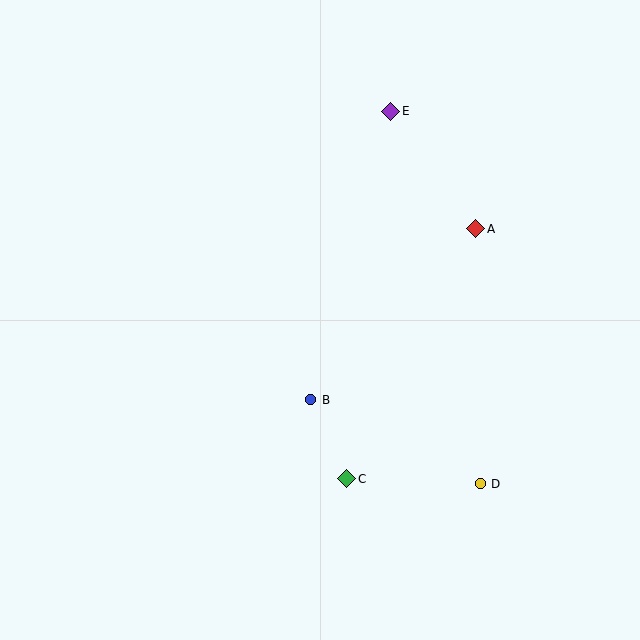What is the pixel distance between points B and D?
The distance between B and D is 190 pixels.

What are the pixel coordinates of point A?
Point A is at (476, 229).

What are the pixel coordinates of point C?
Point C is at (347, 479).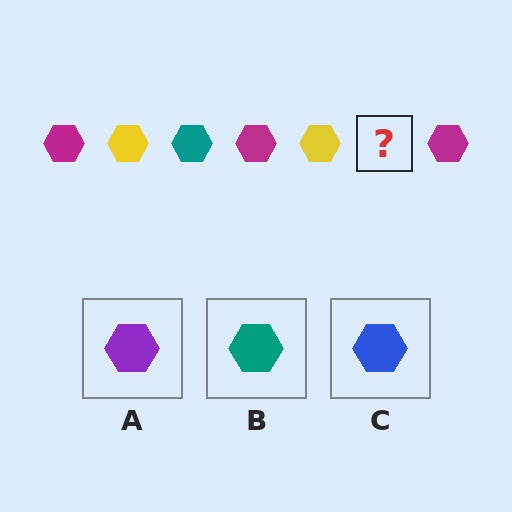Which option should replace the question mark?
Option B.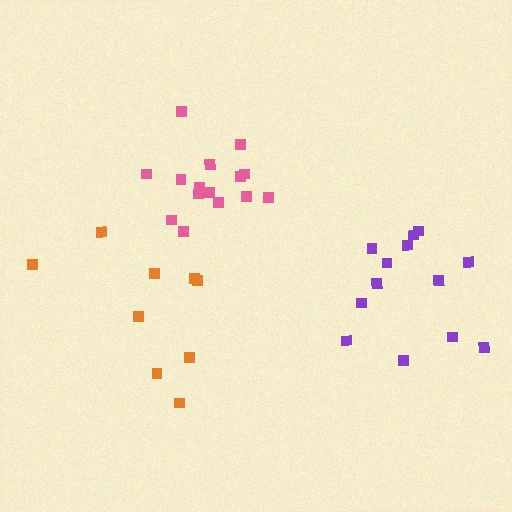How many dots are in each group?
Group 1: 9 dots, Group 2: 13 dots, Group 3: 15 dots (37 total).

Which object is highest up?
The pink cluster is topmost.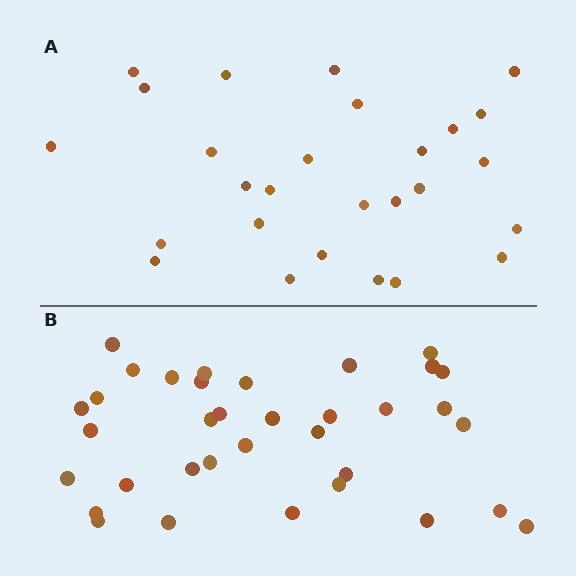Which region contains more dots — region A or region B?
Region B (the bottom region) has more dots.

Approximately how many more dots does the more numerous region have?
Region B has roughly 8 or so more dots than region A.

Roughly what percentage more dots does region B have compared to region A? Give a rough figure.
About 30% more.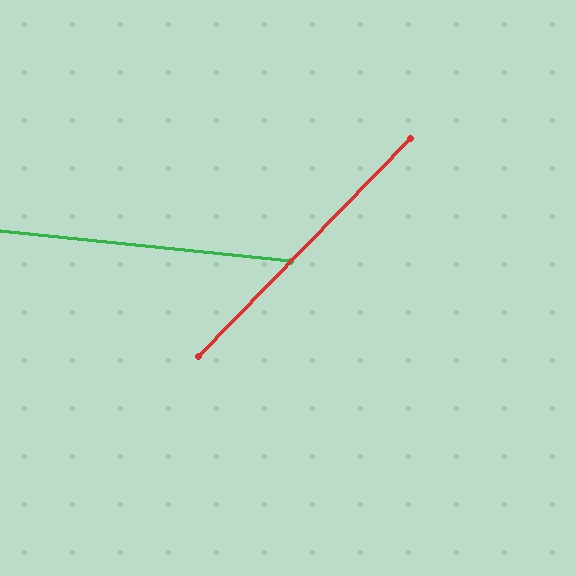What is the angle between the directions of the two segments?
Approximately 52 degrees.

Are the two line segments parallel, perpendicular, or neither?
Neither parallel nor perpendicular — they differ by about 52°.